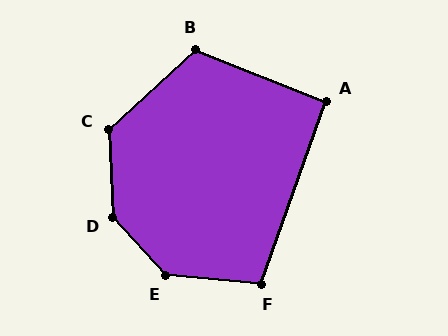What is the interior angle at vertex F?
Approximately 104 degrees (obtuse).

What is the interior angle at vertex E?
Approximately 138 degrees (obtuse).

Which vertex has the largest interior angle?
D, at approximately 140 degrees.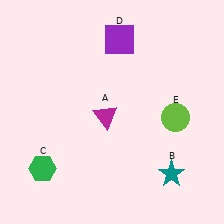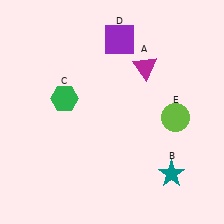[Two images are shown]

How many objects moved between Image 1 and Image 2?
2 objects moved between the two images.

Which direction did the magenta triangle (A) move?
The magenta triangle (A) moved up.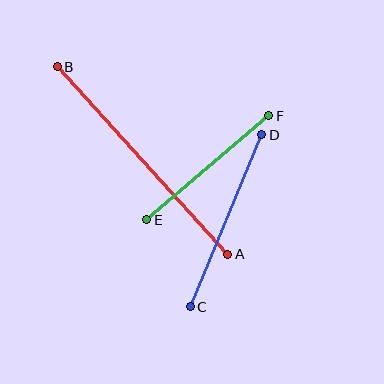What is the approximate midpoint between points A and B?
The midpoint is at approximately (142, 160) pixels.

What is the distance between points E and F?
The distance is approximately 160 pixels.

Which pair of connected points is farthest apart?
Points A and B are farthest apart.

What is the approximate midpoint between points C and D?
The midpoint is at approximately (226, 221) pixels.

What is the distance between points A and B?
The distance is approximately 253 pixels.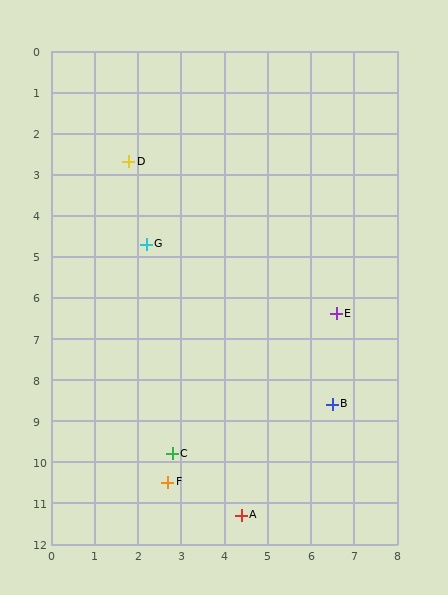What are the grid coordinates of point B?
Point B is at approximately (6.5, 8.6).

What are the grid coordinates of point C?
Point C is at approximately (2.8, 9.8).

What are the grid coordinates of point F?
Point F is at approximately (2.7, 10.5).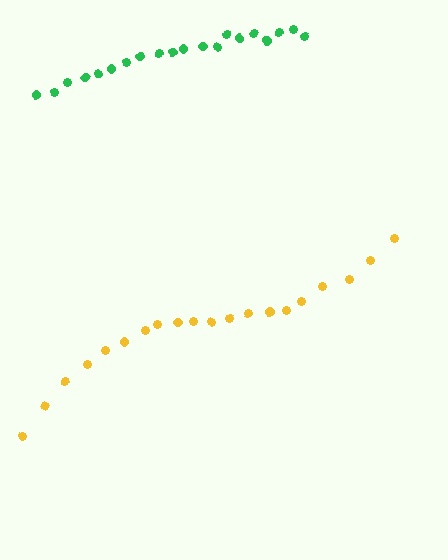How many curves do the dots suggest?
There are 2 distinct paths.